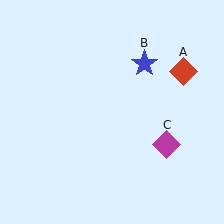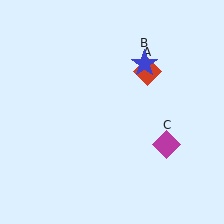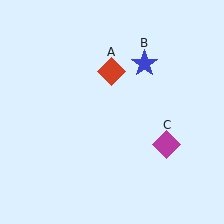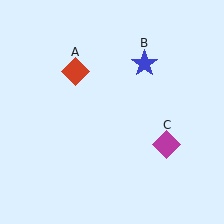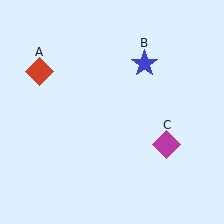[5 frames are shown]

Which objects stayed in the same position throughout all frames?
Blue star (object B) and magenta diamond (object C) remained stationary.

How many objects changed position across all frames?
1 object changed position: red diamond (object A).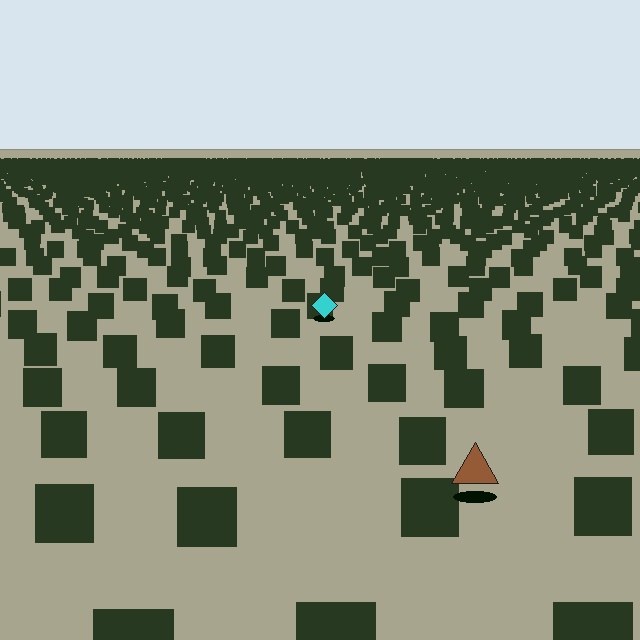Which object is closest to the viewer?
The brown triangle is closest. The texture marks near it are larger and more spread out.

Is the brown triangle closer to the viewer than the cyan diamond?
Yes. The brown triangle is closer — you can tell from the texture gradient: the ground texture is coarser near it.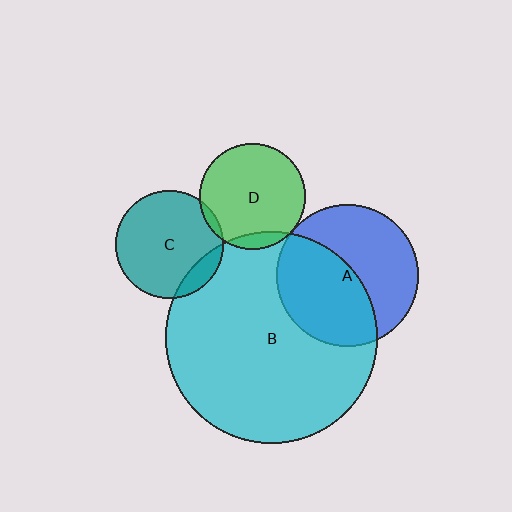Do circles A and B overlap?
Yes.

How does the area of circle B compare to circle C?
Approximately 3.9 times.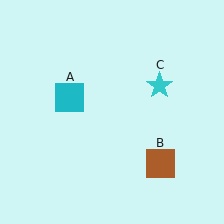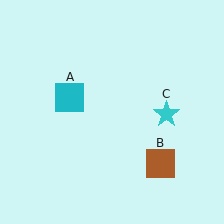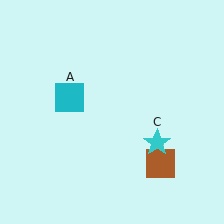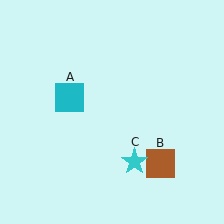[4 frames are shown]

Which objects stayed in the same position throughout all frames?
Cyan square (object A) and brown square (object B) remained stationary.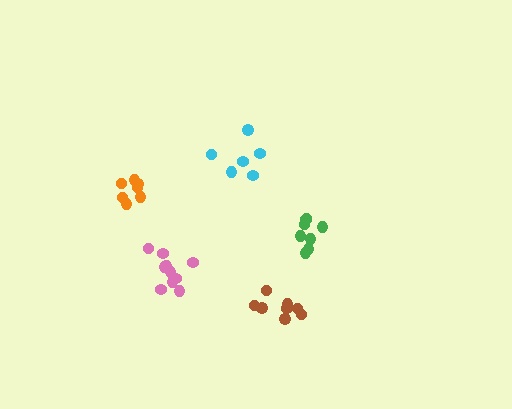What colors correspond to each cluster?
The clusters are colored: pink, brown, green, cyan, orange.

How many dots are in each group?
Group 1: 10 dots, Group 2: 8 dots, Group 3: 8 dots, Group 4: 6 dots, Group 5: 7 dots (39 total).